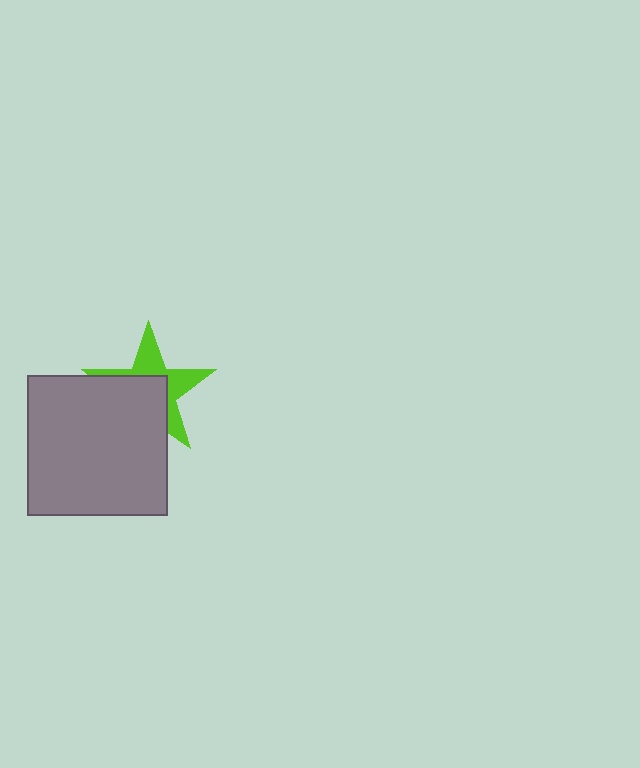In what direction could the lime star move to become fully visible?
The lime star could move toward the upper-right. That would shift it out from behind the gray square entirely.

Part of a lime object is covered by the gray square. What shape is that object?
It is a star.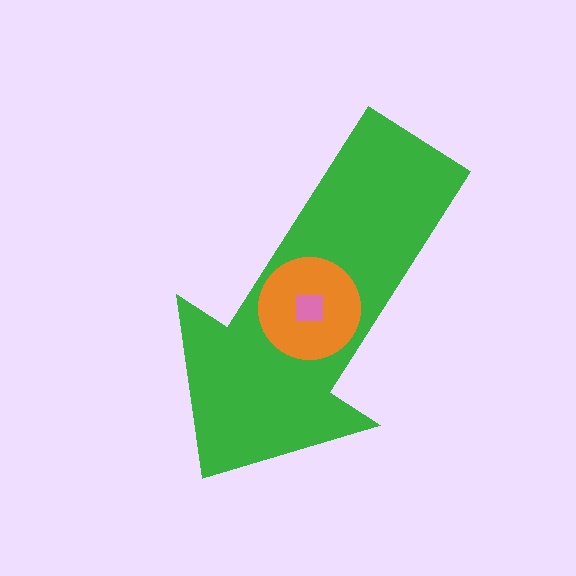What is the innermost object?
The pink square.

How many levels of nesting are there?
3.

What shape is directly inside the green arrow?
The orange circle.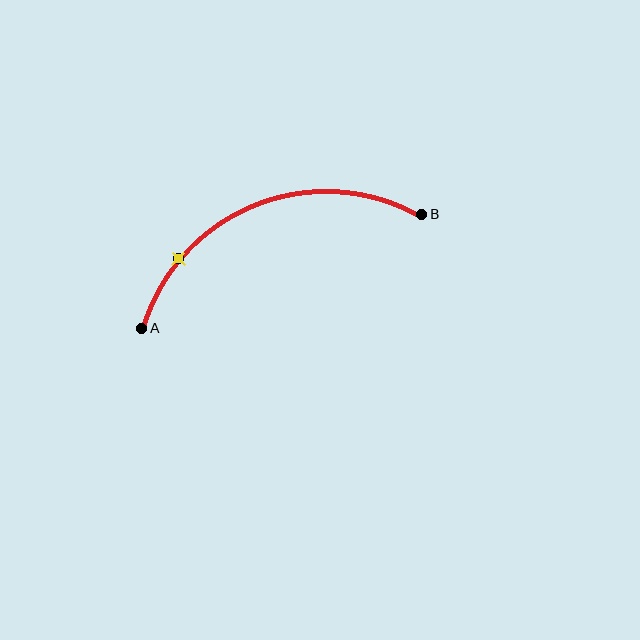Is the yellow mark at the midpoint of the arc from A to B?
No. The yellow mark lies on the arc but is closer to endpoint A. The arc midpoint would be at the point on the curve equidistant along the arc from both A and B.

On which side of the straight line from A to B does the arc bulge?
The arc bulges above the straight line connecting A and B.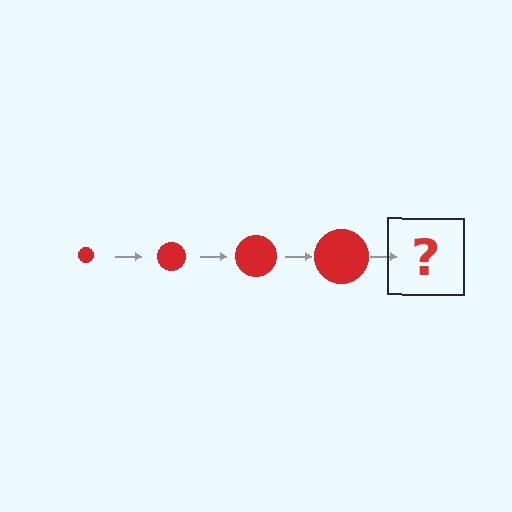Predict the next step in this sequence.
The next step is a red circle, larger than the previous one.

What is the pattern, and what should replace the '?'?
The pattern is that the circle gets progressively larger each step. The '?' should be a red circle, larger than the previous one.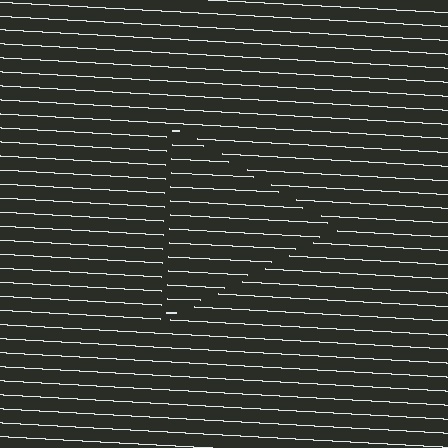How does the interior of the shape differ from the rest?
The interior of the shape contains the same grating, shifted by half a period — the contour is defined by the phase discontinuity where line-ends from the inner and outer gratings abut.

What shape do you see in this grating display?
An illusory triangle. The interior of the shape contains the same grating, shifted by half a period — the contour is defined by the phase discontinuity where line-ends from the inner and outer gratings abut.